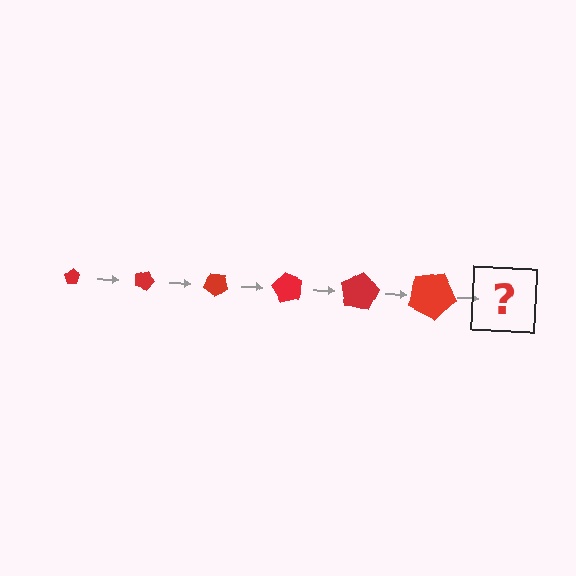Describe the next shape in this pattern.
It should be a pentagon, larger than the previous one and rotated 120 degrees from the start.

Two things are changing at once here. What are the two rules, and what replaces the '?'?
The two rules are that the pentagon grows larger each step and it rotates 20 degrees each step. The '?' should be a pentagon, larger than the previous one and rotated 120 degrees from the start.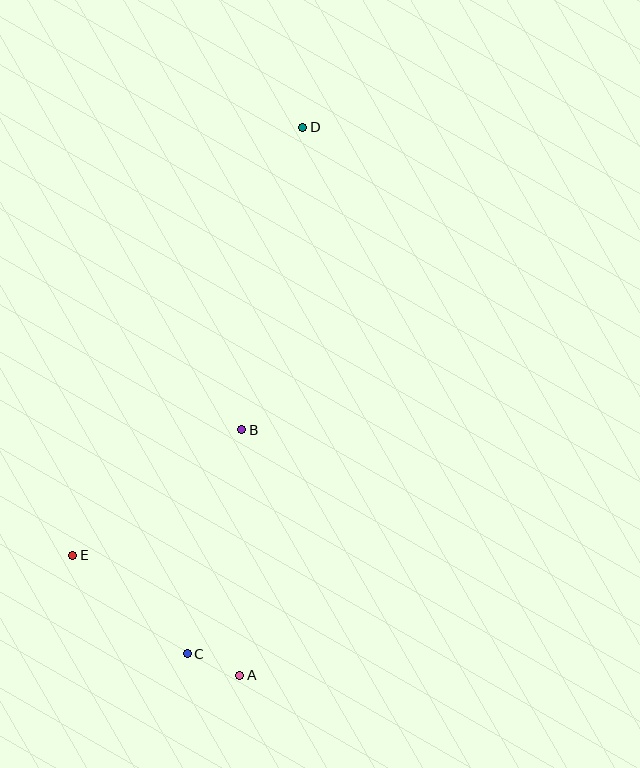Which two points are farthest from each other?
Points A and D are farthest from each other.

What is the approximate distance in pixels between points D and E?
The distance between D and E is approximately 486 pixels.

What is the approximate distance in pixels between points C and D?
The distance between C and D is approximately 539 pixels.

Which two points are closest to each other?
Points A and C are closest to each other.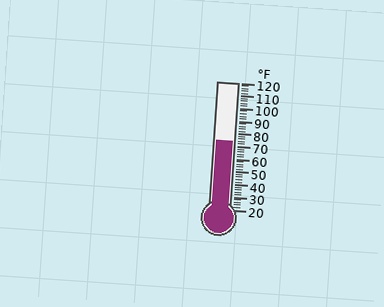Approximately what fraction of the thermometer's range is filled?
The thermometer is filled to approximately 55% of its range.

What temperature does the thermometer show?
The thermometer shows approximately 74°F.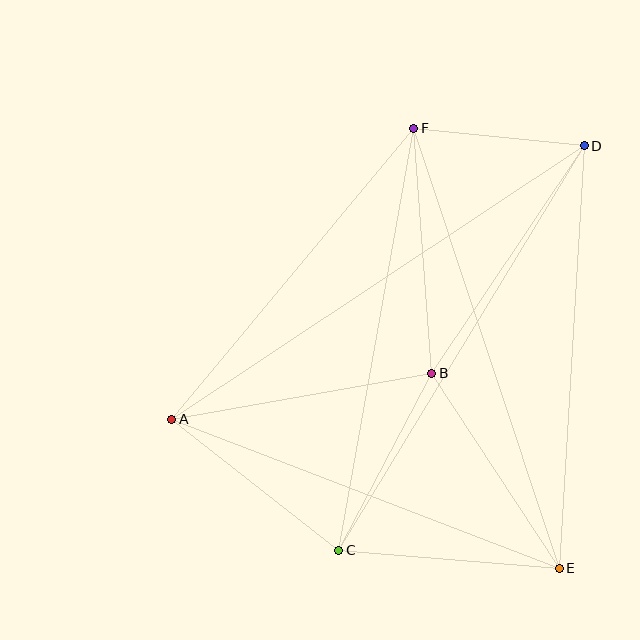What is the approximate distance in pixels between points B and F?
The distance between B and F is approximately 246 pixels.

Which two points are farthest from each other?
Points A and D are farthest from each other.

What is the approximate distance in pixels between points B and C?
The distance between B and C is approximately 200 pixels.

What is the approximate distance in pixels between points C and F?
The distance between C and F is approximately 429 pixels.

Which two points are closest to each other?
Points D and F are closest to each other.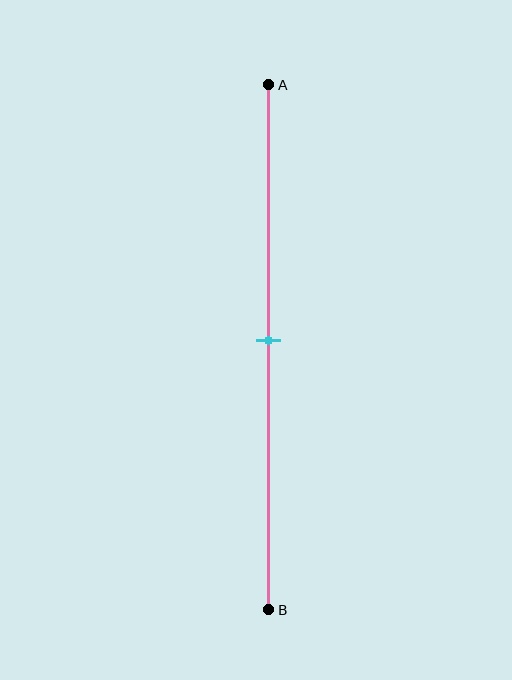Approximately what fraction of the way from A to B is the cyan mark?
The cyan mark is approximately 50% of the way from A to B.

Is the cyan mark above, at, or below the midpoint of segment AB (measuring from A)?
The cyan mark is approximately at the midpoint of segment AB.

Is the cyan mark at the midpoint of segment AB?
Yes, the mark is approximately at the midpoint.